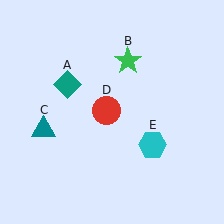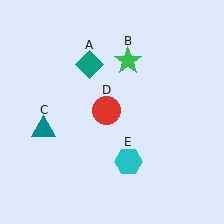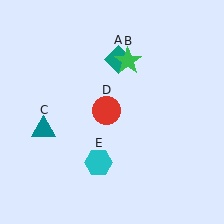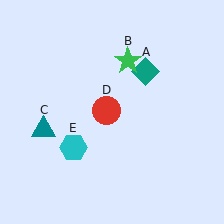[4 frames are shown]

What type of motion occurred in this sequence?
The teal diamond (object A), cyan hexagon (object E) rotated clockwise around the center of the scene.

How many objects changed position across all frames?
2 objects changed position: teal diamond (object A), cyan hexagon (object E).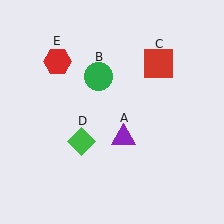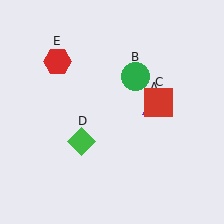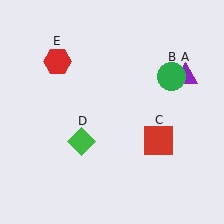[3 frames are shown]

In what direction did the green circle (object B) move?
The green circle (object B) moved right.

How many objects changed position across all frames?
3 objects changed position: purple triangle (object A), green circle (object B), red square (object C).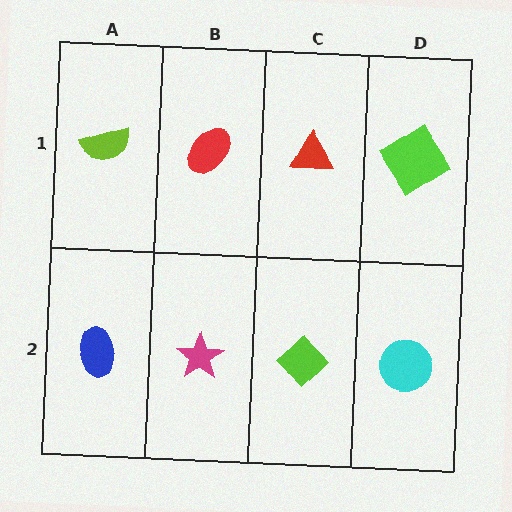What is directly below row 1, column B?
A magenta star.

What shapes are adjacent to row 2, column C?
A red triangle (row 1, column C), a magenta star (row 2, column B), a cyan circle (row 2, column D).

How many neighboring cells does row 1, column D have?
2.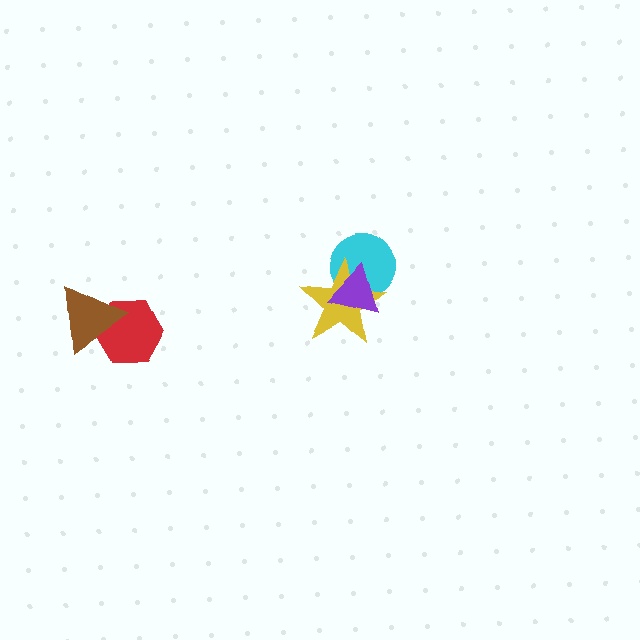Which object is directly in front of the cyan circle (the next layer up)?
The yellow star is directly in front of the cyan circle.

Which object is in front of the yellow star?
The purple triangle is in front of the yellow star.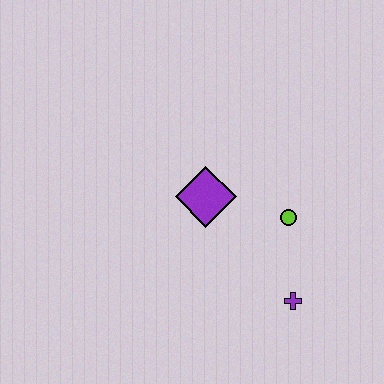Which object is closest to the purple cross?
The lime circle is closest to the purple cross.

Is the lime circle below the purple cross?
No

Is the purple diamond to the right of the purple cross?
No